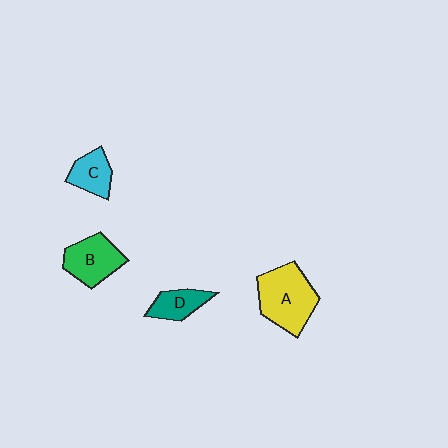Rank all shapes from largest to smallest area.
From largest to smallest: A (yellow), B (green), C (cyan), D (teal).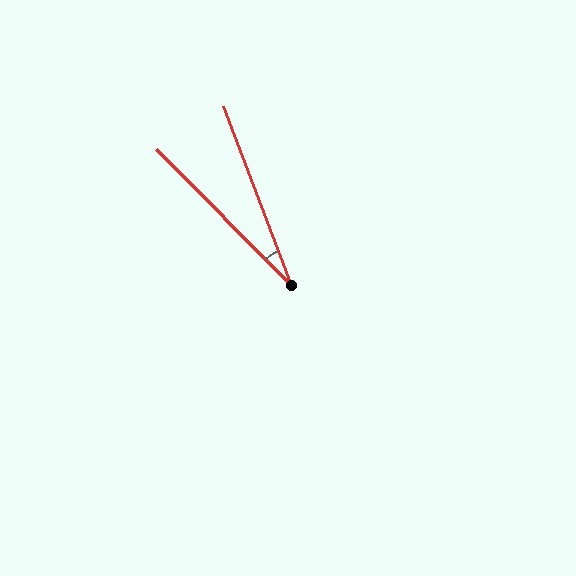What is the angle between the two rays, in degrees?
Approximately 24 degrees.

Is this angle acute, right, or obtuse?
It is acute.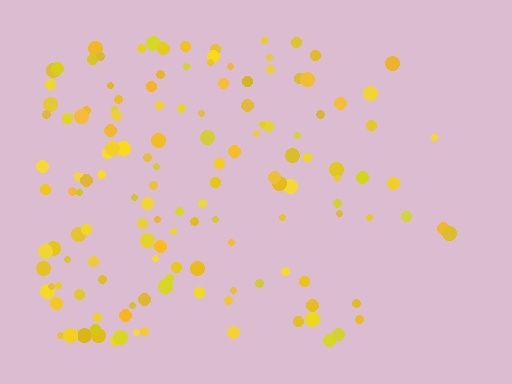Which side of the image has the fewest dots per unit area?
The right.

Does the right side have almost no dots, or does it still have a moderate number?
Still a moderate number, just noticeably fewer than the left.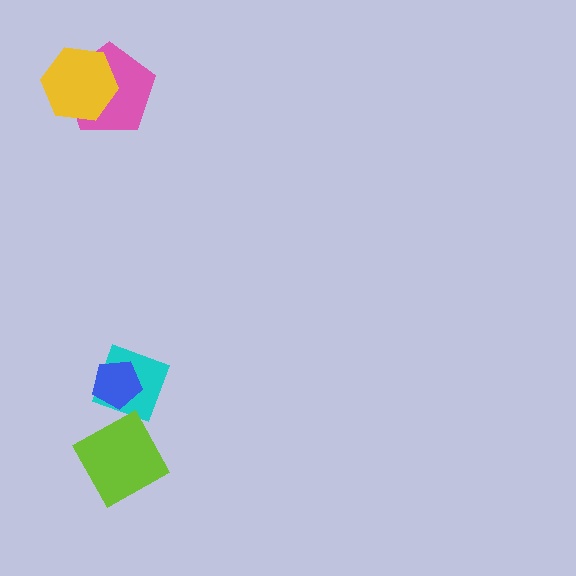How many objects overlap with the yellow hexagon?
1 object overlaps with the yellow hexagon.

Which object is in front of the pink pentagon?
The yellow hexagon is in front of the pink pentagon.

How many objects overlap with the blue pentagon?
1 object overlaps with the blue pentagon.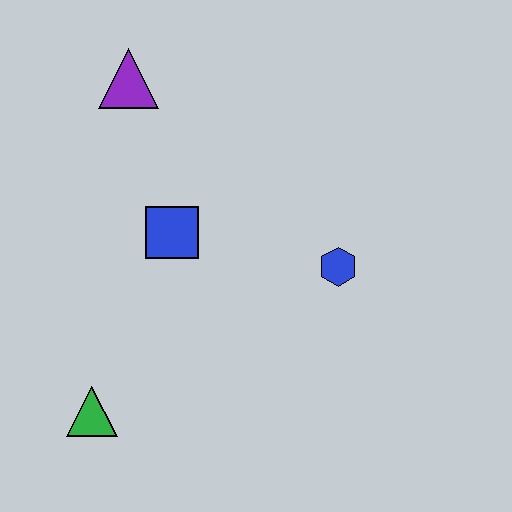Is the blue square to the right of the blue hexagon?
No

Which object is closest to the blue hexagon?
The blue square is closest to the blue hexagon.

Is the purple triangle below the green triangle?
No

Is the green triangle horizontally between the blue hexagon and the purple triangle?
No